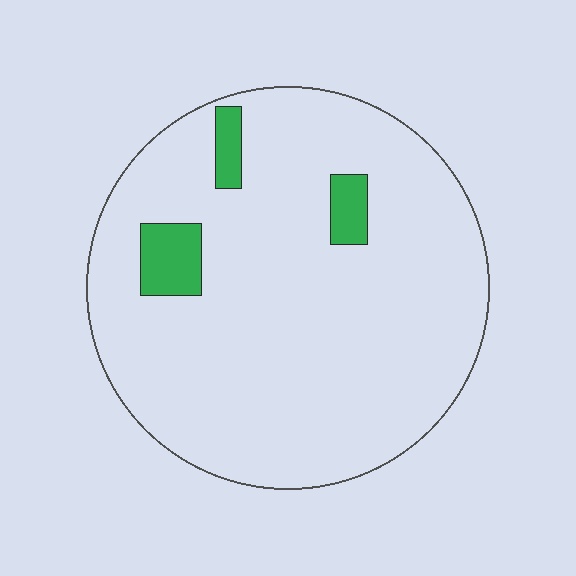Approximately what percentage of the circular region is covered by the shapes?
Approximately 5%.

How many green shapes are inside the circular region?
3.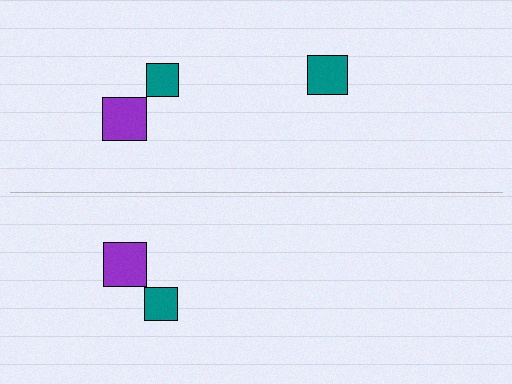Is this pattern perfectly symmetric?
No, the pattern is not perfectly symmetric. A teal square is missing from the bottom side.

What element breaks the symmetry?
A teal square is missing from the bottom side.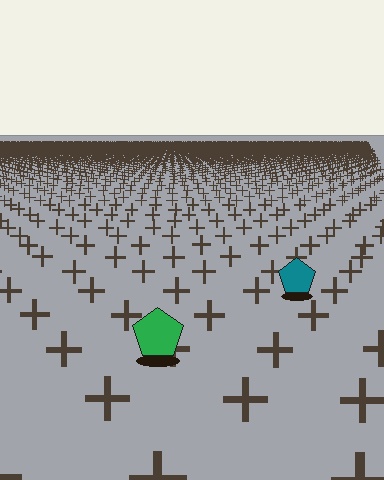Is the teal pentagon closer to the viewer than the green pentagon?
No. The green pentagon is closer — you can tell from the texture gradient: the ground texture is coarser near it.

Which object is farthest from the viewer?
The teal pentagon is farthest from the viewer. It appears smaller and the ground texture around it is denser.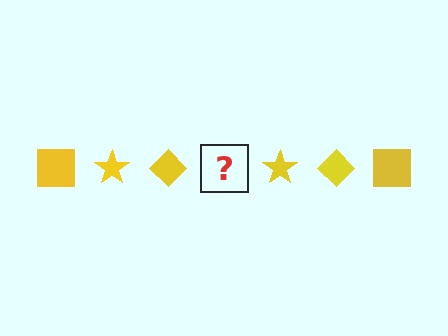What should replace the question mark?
The question mark should be replaced with a yellow square.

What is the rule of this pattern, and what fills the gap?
The rule is that the pattern cycles through square, star, diamond shapes in yellow. The gap should be filled with a yellow square.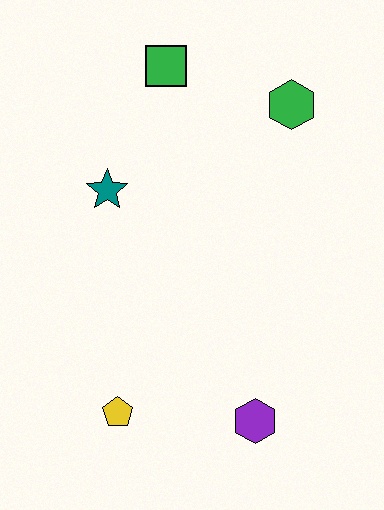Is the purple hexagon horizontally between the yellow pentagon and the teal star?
No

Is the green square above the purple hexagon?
Yes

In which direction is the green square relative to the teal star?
The green square is above the teal star.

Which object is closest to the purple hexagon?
The yellow pentagon is closest to the purple hexagon.